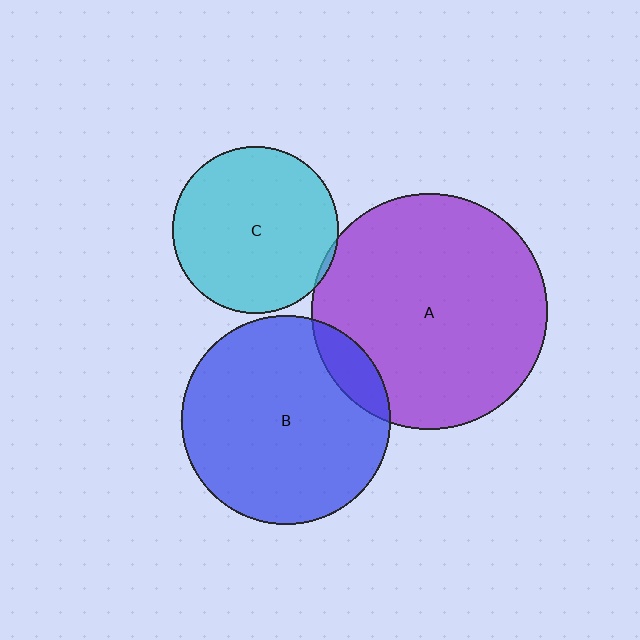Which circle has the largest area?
Circle A (purple).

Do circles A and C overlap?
Yes.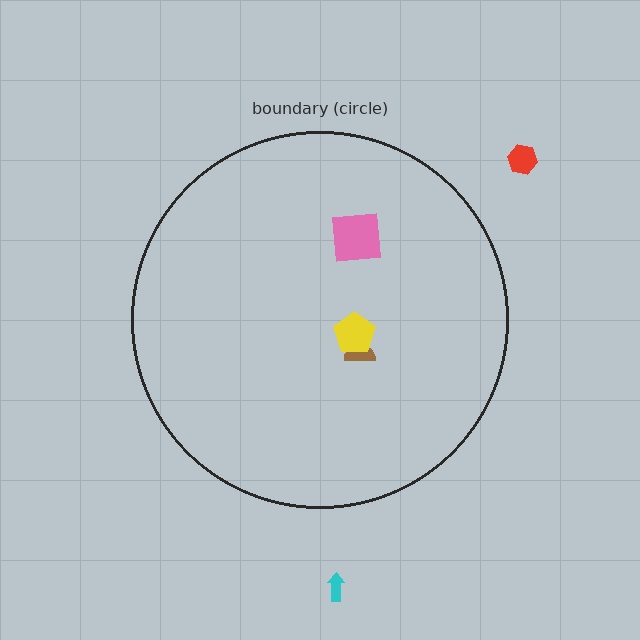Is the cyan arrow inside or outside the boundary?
Outside.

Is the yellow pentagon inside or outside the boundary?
Inside.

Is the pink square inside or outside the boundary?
Inside.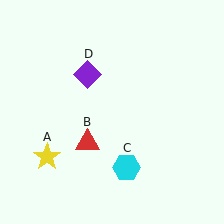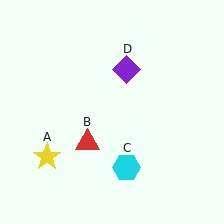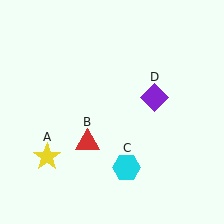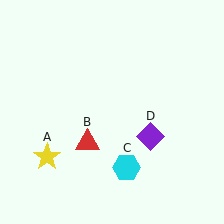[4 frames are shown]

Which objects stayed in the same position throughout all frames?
Yellow star (object A) and red triangle (object B) and cyan hexagon (object C) remained stationary.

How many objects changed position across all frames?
1 object changed position: purple diamond (object D).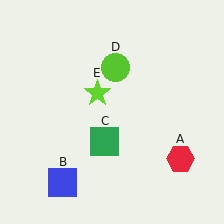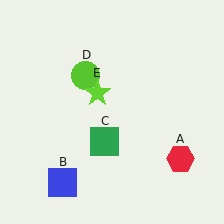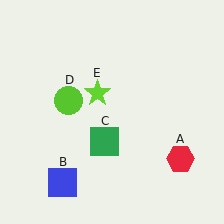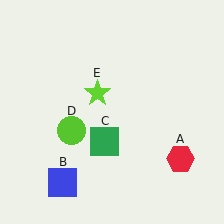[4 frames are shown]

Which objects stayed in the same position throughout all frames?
Red hexagon (object A) and blue square (object B) and green square (object C) and lime star (object E) remained stationary.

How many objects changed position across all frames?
1 object changed position: lime circle (object D).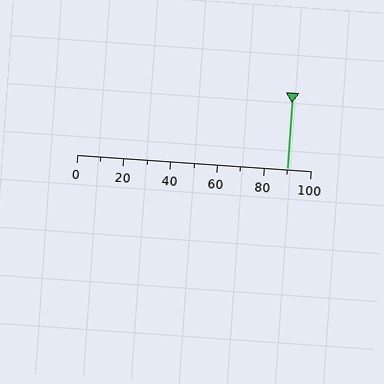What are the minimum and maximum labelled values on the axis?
The axis runs from 0 to 100.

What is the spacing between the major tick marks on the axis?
The major ticks are spaced 20 apart.